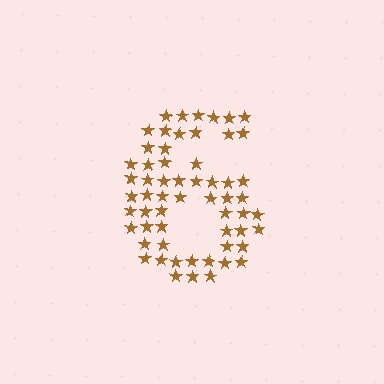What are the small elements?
The small elements are stars.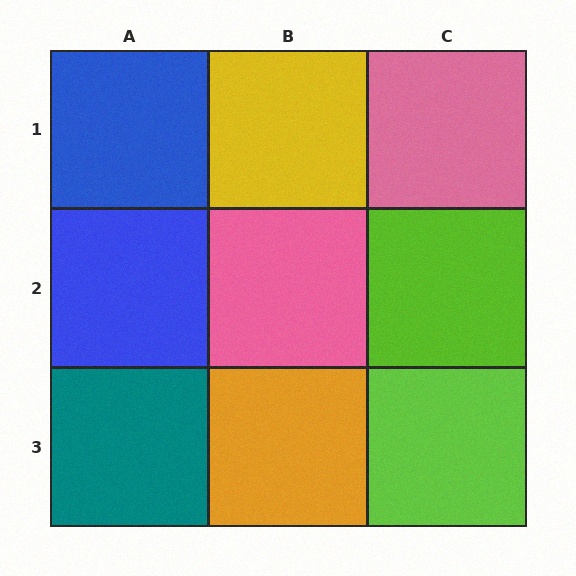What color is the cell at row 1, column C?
Pink.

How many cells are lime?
2 cells are lime.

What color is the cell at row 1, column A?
Blue.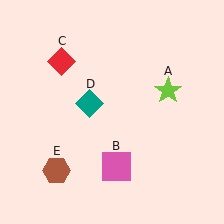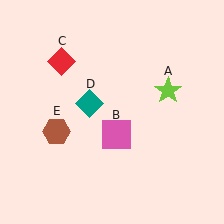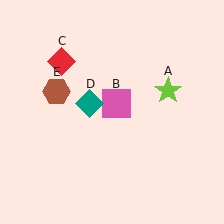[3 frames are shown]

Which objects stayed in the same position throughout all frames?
Lime star (object A) and red diamond (object C) and teal diamond (object D) remained stationary.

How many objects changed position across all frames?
2 objects changed position: pink square (object B), brown hexagon (object E).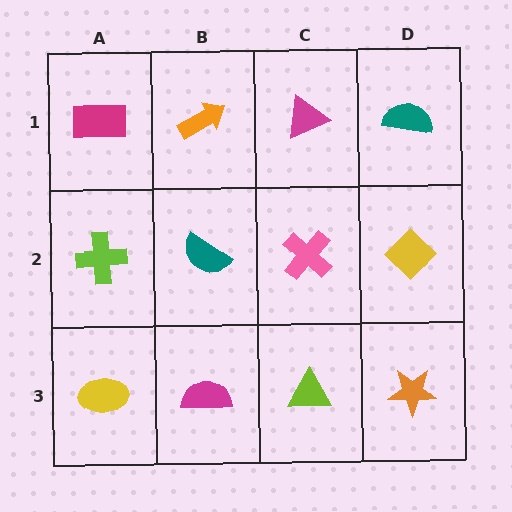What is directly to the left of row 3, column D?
A lime triangle.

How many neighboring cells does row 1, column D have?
2.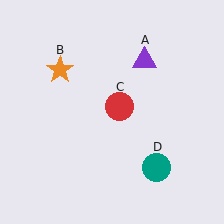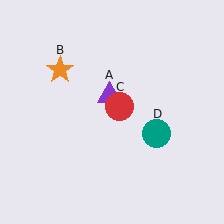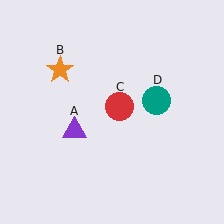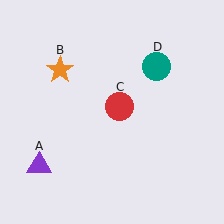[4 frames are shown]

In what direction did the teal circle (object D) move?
The teal circle (object D) moved up.